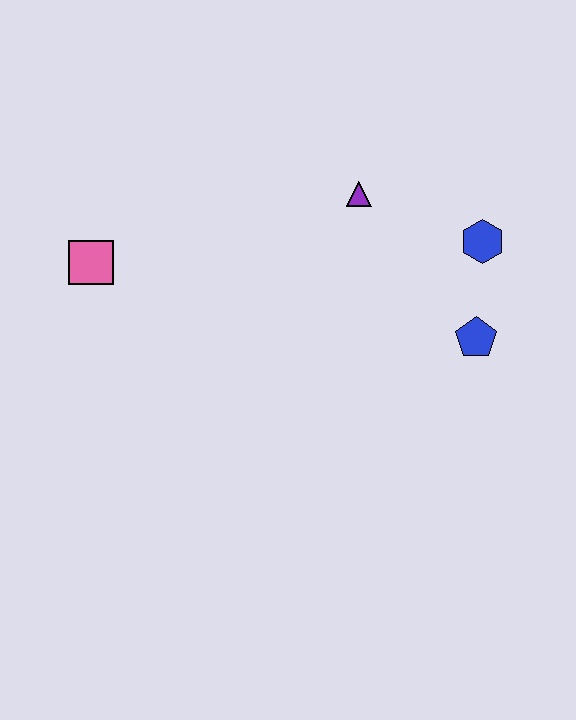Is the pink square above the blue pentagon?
Yes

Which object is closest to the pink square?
The purple triangle is closest to the pink square.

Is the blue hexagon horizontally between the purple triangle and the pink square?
No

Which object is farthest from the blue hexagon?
The pink square is farthest from the blue hexagon.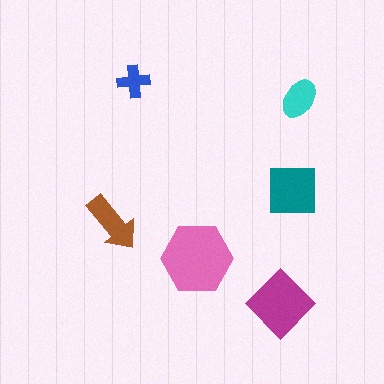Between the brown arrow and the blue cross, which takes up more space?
The brown arrow.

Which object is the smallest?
The blue cross.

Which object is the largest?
The pink hexagon.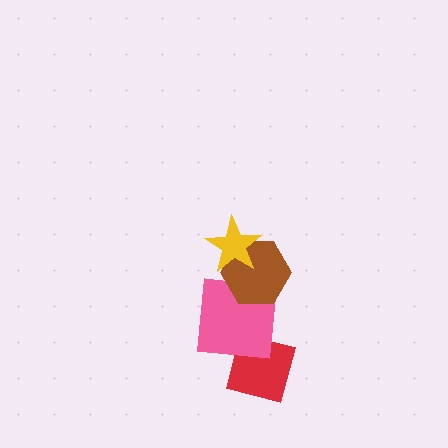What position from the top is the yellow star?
The yellow star is 1st from the top.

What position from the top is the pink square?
The pink square is 3rd from the top.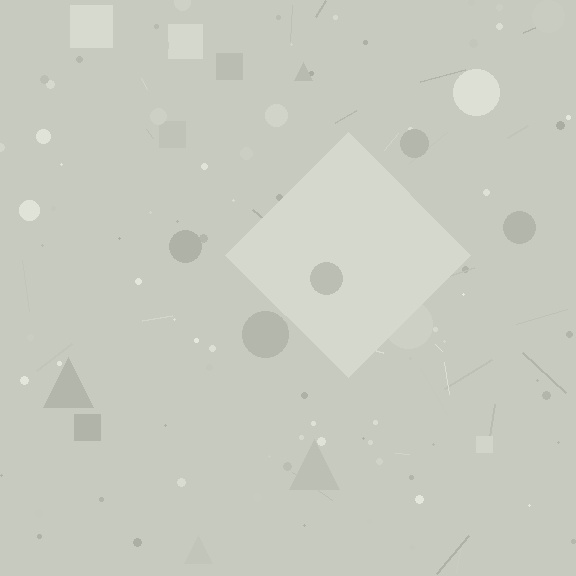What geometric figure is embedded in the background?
A diamond is embedded in the background.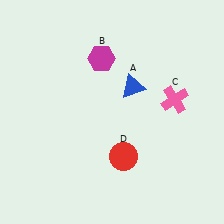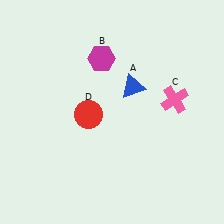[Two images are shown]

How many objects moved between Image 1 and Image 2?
1 object moved between the two images.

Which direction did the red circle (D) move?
The red circle (D) moved up.